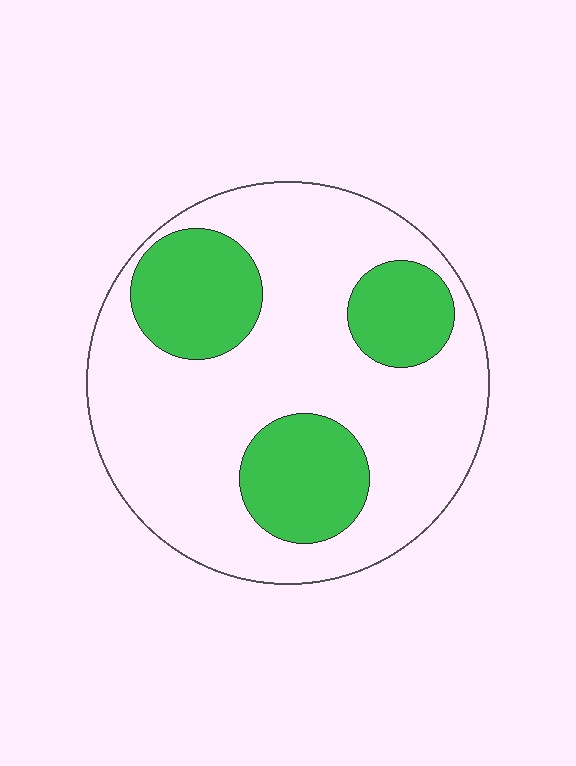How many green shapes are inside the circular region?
3.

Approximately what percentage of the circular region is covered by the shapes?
Approximately 30%.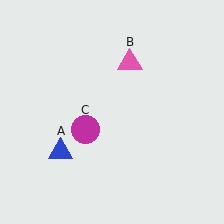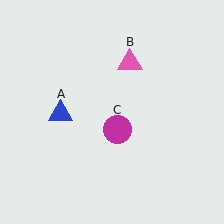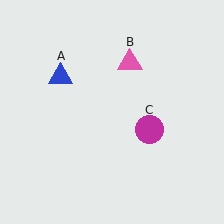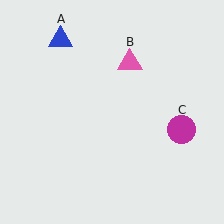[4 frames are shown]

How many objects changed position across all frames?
2 objects changed position: blue triangle (object A), magenta circle (object C).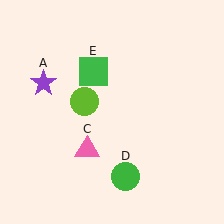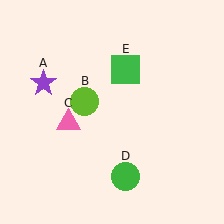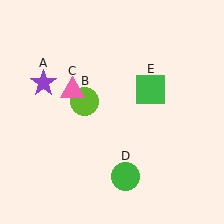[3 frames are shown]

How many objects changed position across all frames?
2 objects changed position: pink triangle (object C), green square (object E).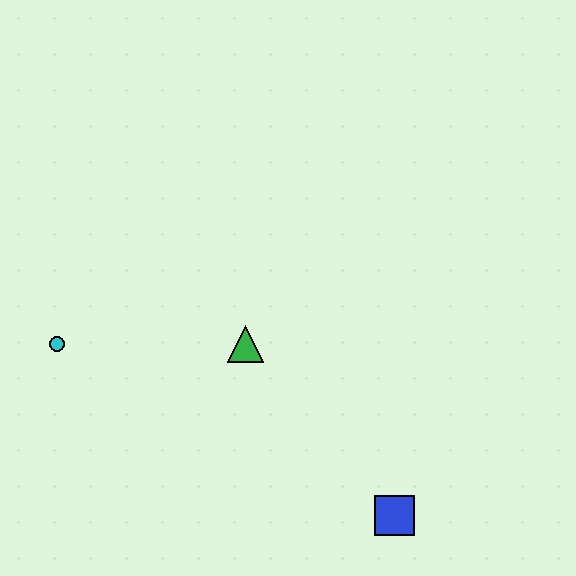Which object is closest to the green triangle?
The cyan circle is closest to the green triangle.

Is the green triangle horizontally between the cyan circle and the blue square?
Yes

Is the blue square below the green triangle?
Yes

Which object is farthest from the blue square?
The cyan circle is farthest from the blue square.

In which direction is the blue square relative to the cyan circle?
The blue square is to the right of the cyan circle.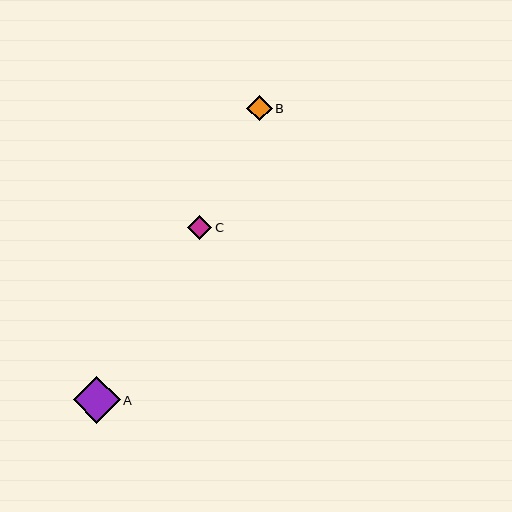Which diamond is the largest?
Diamond A is the largest with a size of approximately 47 pixels.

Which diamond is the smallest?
Diamond C is the smallest with a size of approximately 24 pixels.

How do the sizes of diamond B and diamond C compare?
Diamond B and diamond C are approximately the same size.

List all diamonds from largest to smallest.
From largest to smallest: A, B, C.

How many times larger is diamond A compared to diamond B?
Diamond A is approximately 1.8 times the size of diamond B.